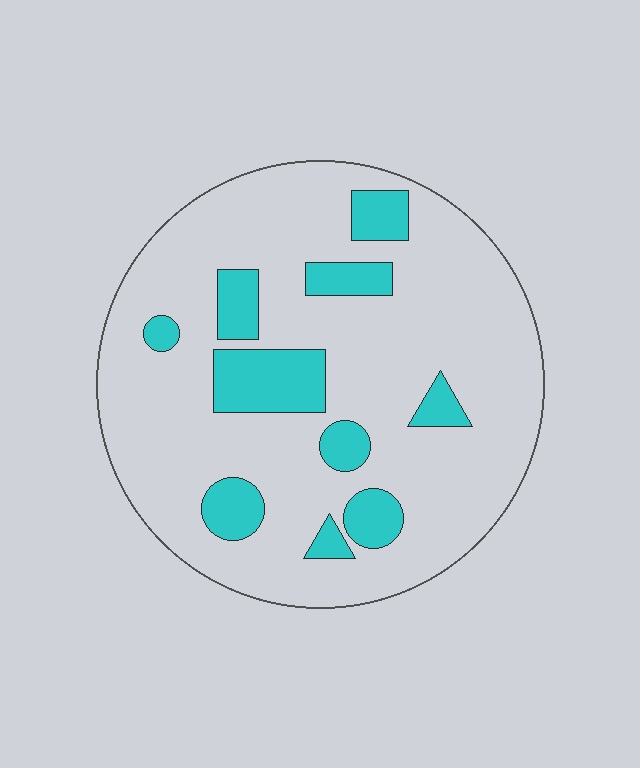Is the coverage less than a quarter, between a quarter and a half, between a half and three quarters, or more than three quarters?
Less than a quarter.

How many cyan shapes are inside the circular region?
10.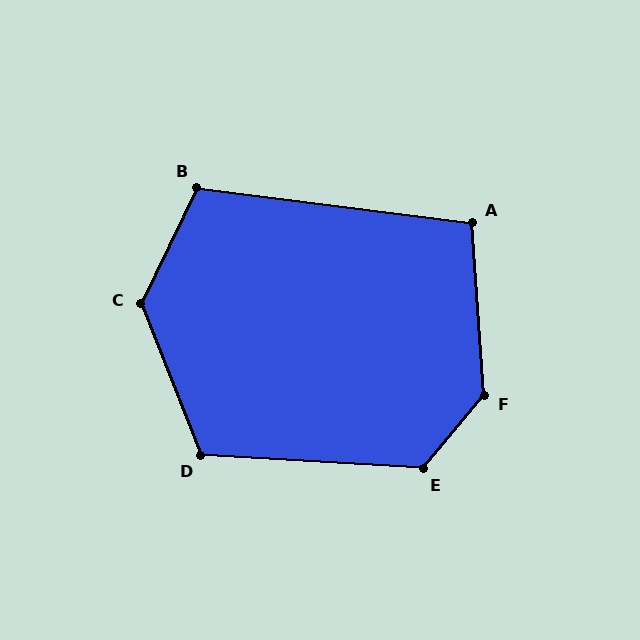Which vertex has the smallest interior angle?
A, at approximately 101 degrees.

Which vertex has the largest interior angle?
F, at approximately 136 degrees.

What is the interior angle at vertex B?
Approximately 109 degrees (obtuse).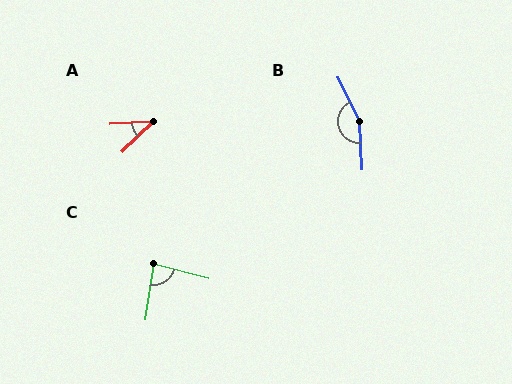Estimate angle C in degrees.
Approximately 84 degrees.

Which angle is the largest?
B, at approximately 158 degrees.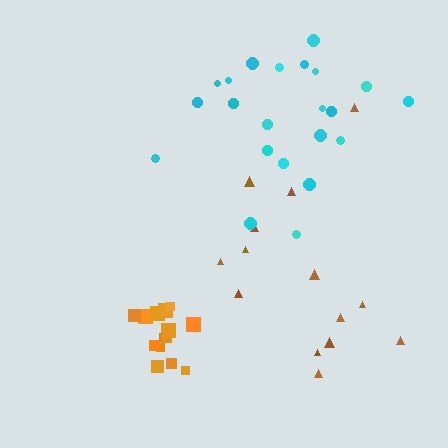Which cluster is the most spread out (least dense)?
Brown.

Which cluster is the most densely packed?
Orange.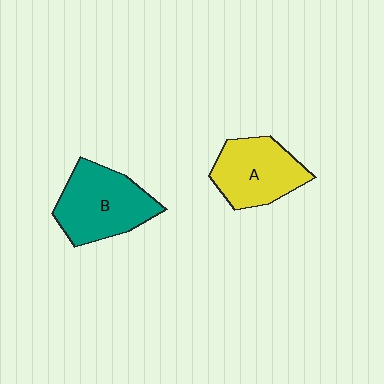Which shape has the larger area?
Shape B (teal).